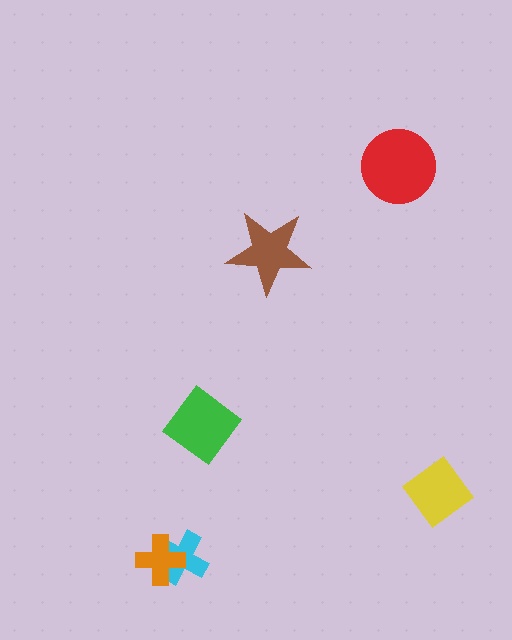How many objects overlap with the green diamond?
0 objects overlap with the green diamond.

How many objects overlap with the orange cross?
1 object overlaps with the orange cross.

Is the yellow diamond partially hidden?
No, no other shape covers it.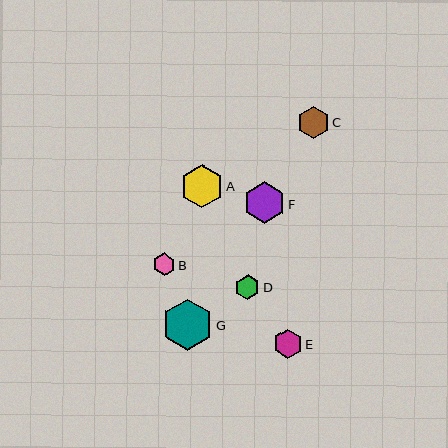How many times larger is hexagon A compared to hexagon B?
Hexagon A is approximately 1.9 times the size of hexagon B.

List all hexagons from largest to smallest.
From largest to smallest: G, A, F, C, E, D, B.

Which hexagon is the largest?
Hexagon G is the largest with a size of approximately 51 pixels.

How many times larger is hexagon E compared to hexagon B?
Hexagon E is approximately 1.3 times the size of hexagon B.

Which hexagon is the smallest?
Hexagon B is the smallest with a size of approximately 22 pixels.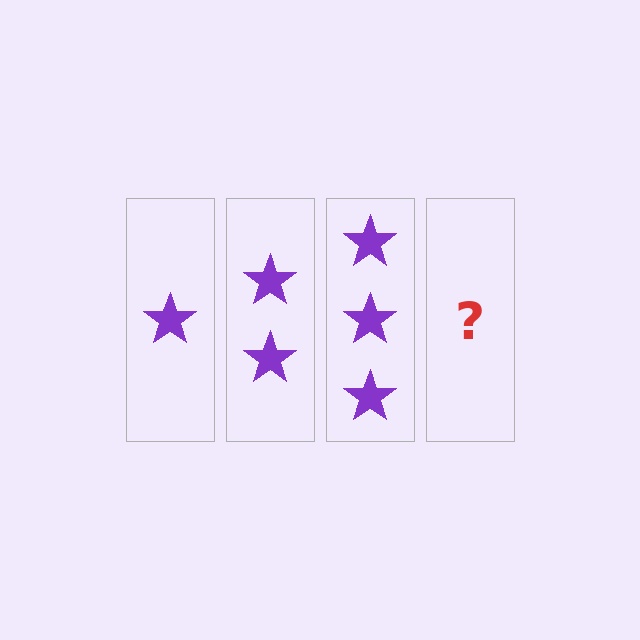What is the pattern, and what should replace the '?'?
The pattern is that each step adds one more star. The '?' should be 4 stars.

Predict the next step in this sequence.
The next step is 4 stars.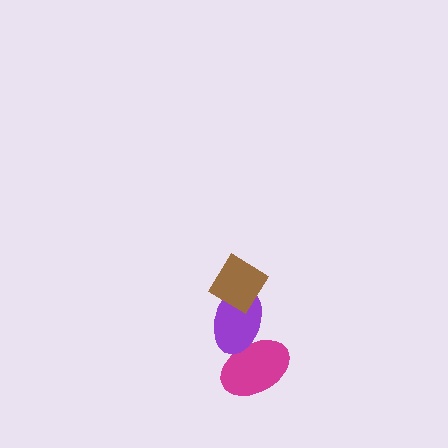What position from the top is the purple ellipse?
The purple ellipse is 2nd from the top.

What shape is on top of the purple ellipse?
The brown diamond is on top of the purple ellipse.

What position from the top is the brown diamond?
The brown diamond is 1st from the top.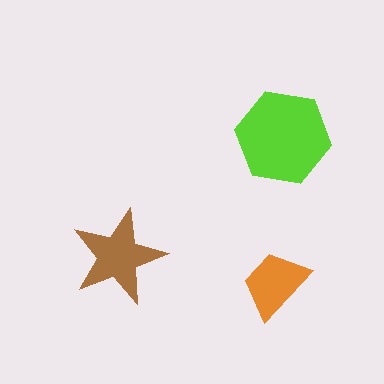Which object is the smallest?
The orange trapezoid.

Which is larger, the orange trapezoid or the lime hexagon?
The lime hexagon.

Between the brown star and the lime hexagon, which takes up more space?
The lime hexagon.